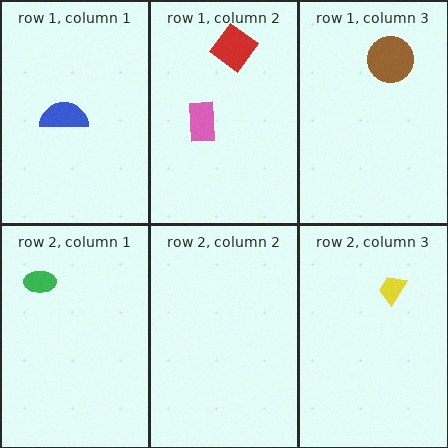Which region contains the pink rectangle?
The row 1, column 2 region.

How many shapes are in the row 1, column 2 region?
2.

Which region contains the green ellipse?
The row 2, column 1 region.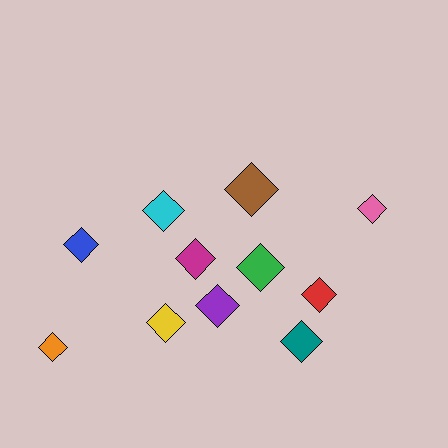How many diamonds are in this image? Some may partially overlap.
There are 11 diamonds.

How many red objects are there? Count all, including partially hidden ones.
There is 1 red object.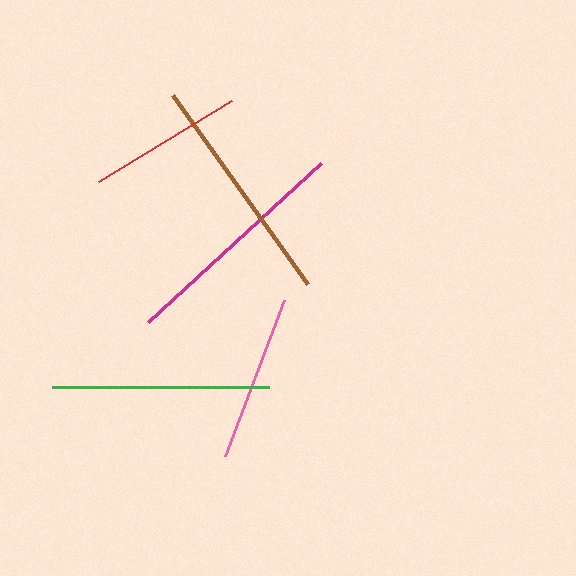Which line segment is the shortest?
The red line is the shortest at approximately 156 pixels.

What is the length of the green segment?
The green segment is approximately 216 pixels long.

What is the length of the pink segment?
The pink segment is approximately 167 pixels long.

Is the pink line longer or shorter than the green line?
The green line is longer than the pink line.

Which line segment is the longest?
The magenta line is the longest at approximately 235 pixels.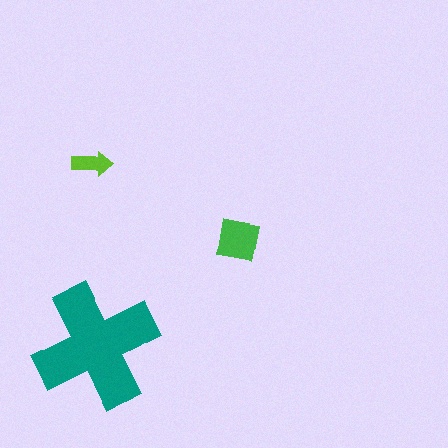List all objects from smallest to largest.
The lime arrow, the green square, the teal cross.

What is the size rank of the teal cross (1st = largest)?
1st.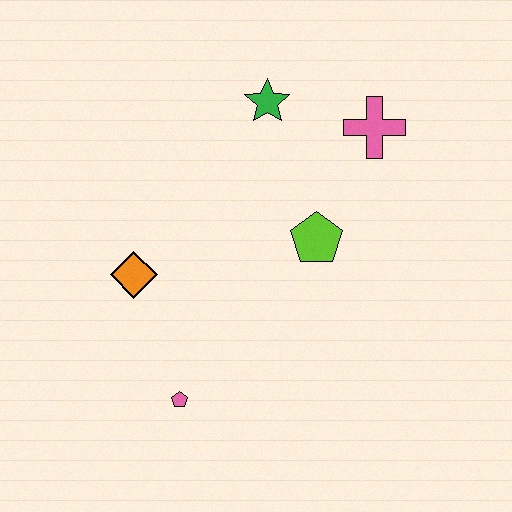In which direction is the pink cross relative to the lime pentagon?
The pink cross is above the lime pentagon.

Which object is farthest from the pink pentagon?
The pink cross is farthest from the pink pentagon.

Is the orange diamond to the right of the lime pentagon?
No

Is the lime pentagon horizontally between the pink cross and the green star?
Yes